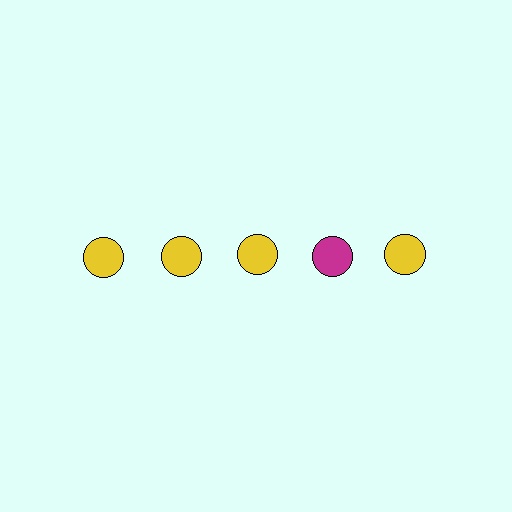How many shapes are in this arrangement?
There are 5 shapes arranged in a grid pattern.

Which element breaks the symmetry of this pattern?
The magenta circle in the top row, second from right column breaks the symmetry. All other shapes are yellow circles.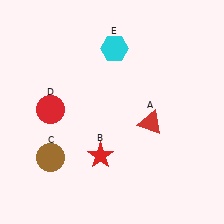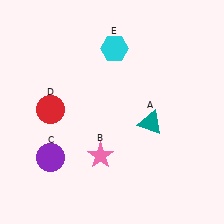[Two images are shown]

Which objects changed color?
A changed from red to teal. B changed from red to pink. C changed from brown to purple.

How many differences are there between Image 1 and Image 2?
There are 3 differences between the two images.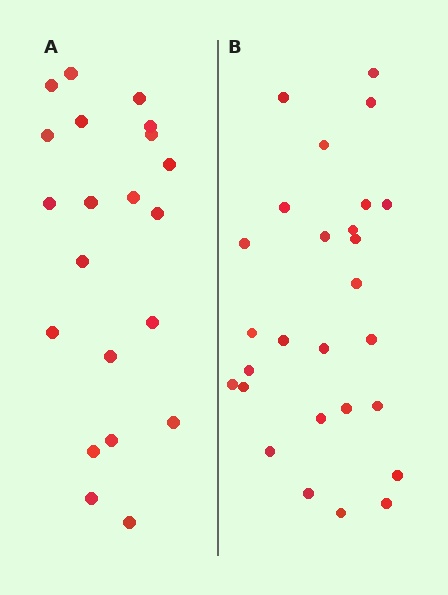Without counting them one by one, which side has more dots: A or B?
Region B (the right region) has more dots.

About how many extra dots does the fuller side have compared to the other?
Region B has about 6 more dots than region A.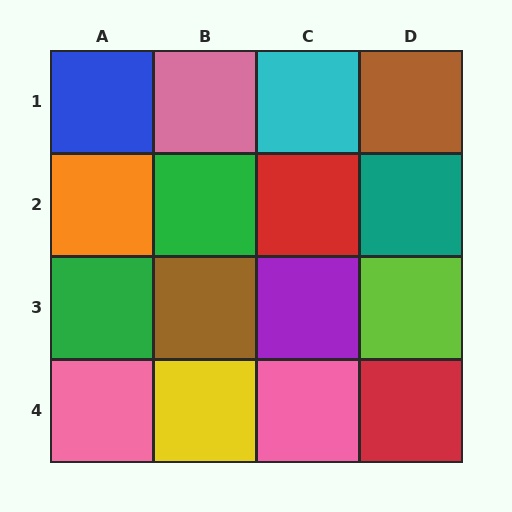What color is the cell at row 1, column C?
Cyan.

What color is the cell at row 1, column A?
Blue.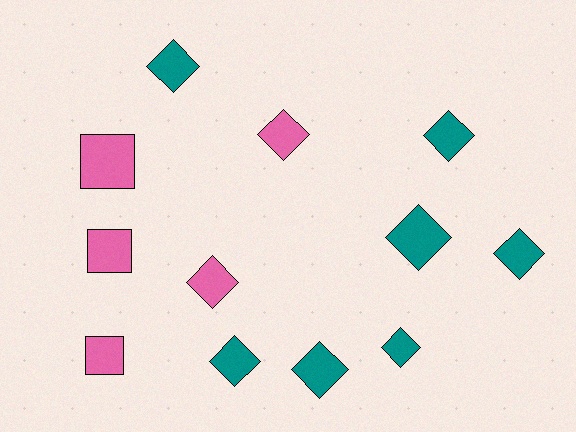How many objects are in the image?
There are 12 objects.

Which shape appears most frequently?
Diamond, with 9 objects.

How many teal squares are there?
There are no teal squares.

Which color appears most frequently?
Teal, with 7 objects.